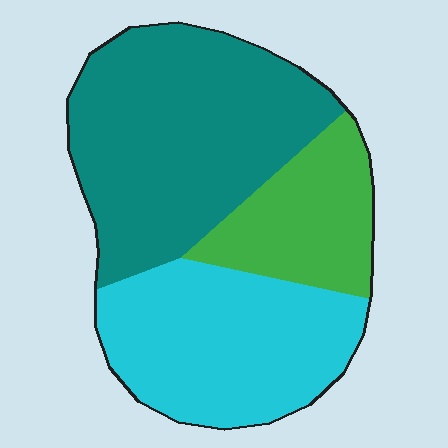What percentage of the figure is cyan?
Cyan takes up between a quarter and a half of the figure.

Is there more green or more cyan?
Cyan.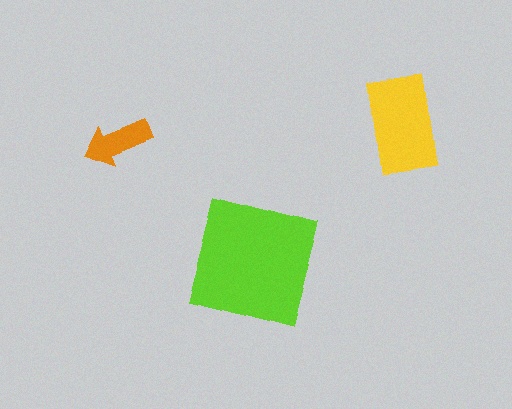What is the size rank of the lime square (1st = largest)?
1st.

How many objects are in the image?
There are 3 objects in the image.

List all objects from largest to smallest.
The lime square, the yellow rectangle, the orange arrow.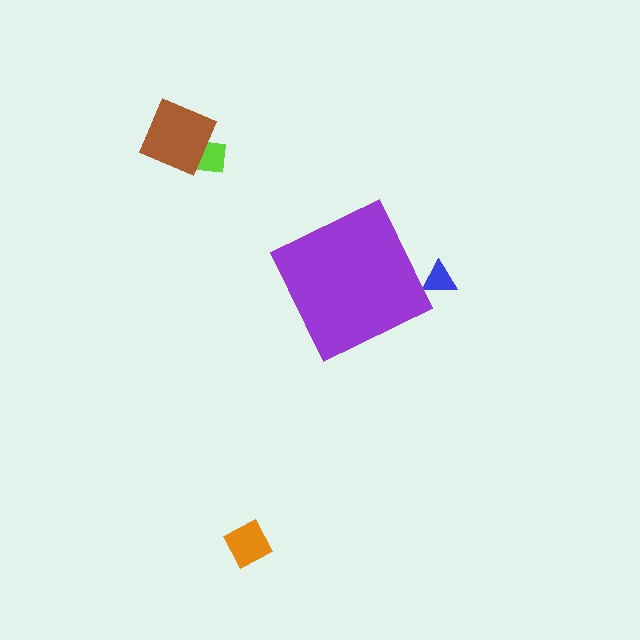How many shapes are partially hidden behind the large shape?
1 shape is partially hidden.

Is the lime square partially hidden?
No, the lime square is fully visible.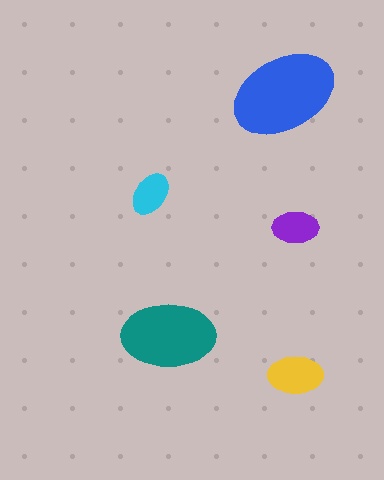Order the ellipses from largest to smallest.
the blue one, the teal one, the yellow one, the purple one, the cyan one.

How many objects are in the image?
There are 5 objects in the image.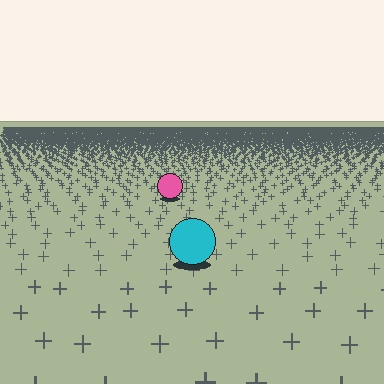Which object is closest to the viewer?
The cyan circle is closest. The texture marks near it are larger and more spread out.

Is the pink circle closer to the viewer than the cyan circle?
No. The cyan circle is closer — you can tell from the texture gradient: the ground texture is coarser near it.